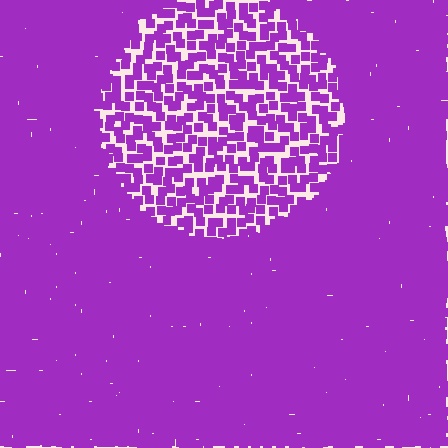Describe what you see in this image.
The image contains small purple elements arranged at two different densities. A circle-shaped region is visible where the elements are less densely packed than the surrounding area.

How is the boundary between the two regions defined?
The boundary is defined by a change in element density (approximately 2.7x ratio). All elements are the same color, size, and shape.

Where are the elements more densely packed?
The elements are more densely packed outside the circle boundary.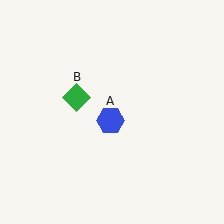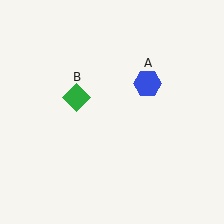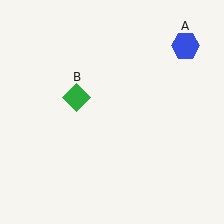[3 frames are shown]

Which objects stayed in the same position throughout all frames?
Green diamond (object B) remained stationary.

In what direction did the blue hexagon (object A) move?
The blue hexagon (object A) moved up and to the right.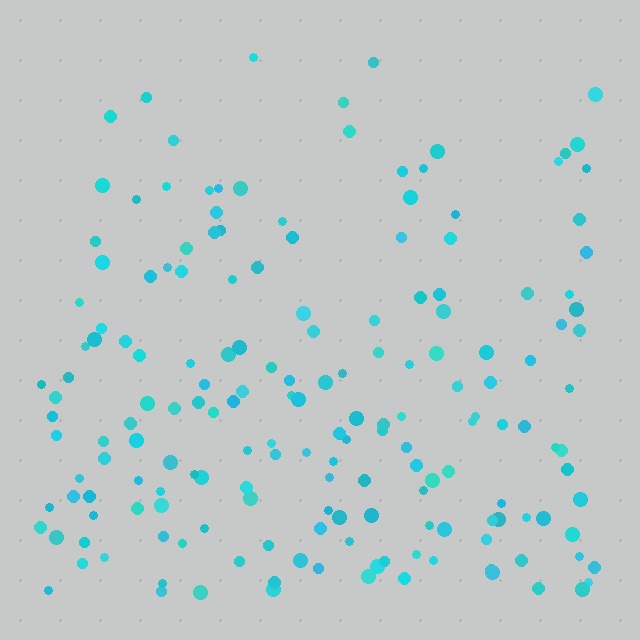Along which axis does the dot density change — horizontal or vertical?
Vertical.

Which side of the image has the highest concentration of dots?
The bottom.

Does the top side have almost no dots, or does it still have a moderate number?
Still a moderate number, just noticeably fewer than the bottom.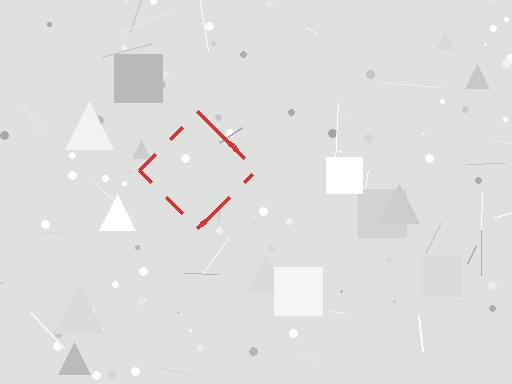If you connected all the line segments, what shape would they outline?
They would outline a diamond.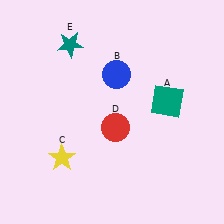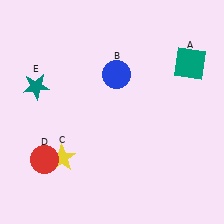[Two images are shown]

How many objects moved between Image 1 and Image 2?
3 objects moved between the two images.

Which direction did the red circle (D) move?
The red circle (D) moved left.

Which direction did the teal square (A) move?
The teal square (A) moved up.